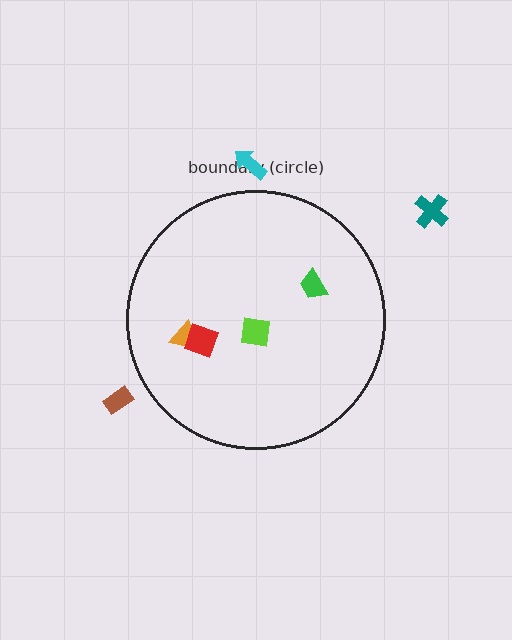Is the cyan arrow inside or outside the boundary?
Outside.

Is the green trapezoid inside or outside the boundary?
Inside.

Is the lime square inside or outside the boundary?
Inside.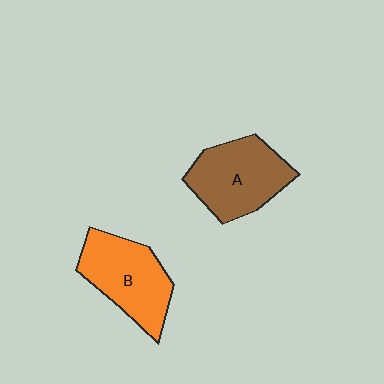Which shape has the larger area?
Shape A (brown).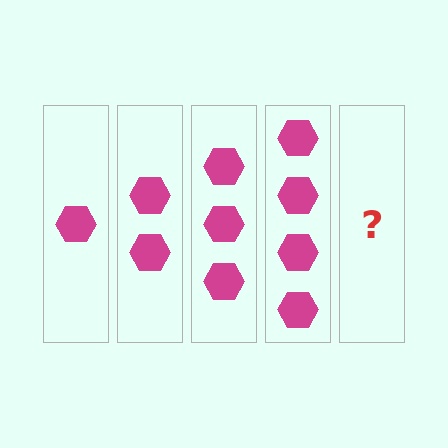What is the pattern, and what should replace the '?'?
The pattern is that each step adds one more hexagon. The '?' should be 5 hexagons.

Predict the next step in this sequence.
The next step is 5 hexagons.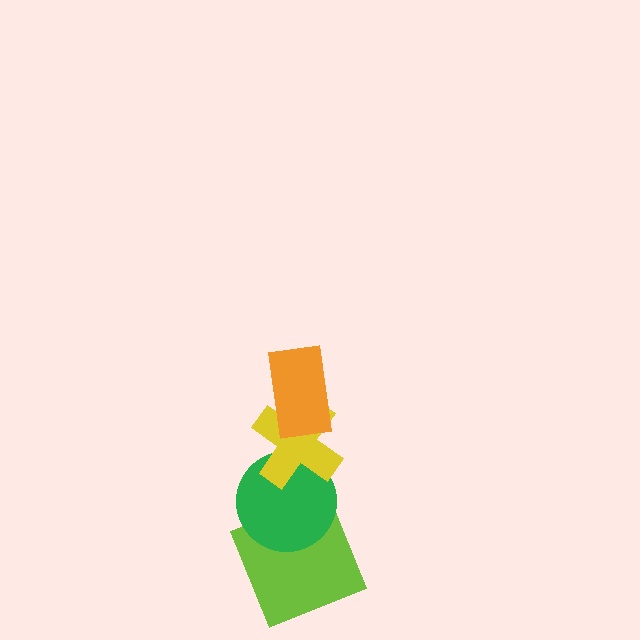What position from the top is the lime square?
The lime square is 4th from the top.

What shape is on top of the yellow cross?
The orange rectangle is on top of the yellow cross.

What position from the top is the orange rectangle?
The orange rectangle is 1st from the top.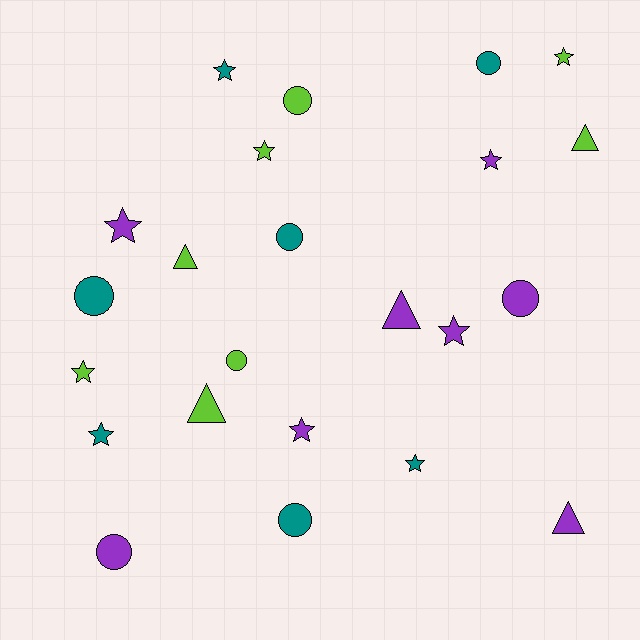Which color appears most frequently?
Purple, with 8 objects.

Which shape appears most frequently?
Star, with 10 objects.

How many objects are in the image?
There are 23 objects.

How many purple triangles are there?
There are 2 purple triangles.